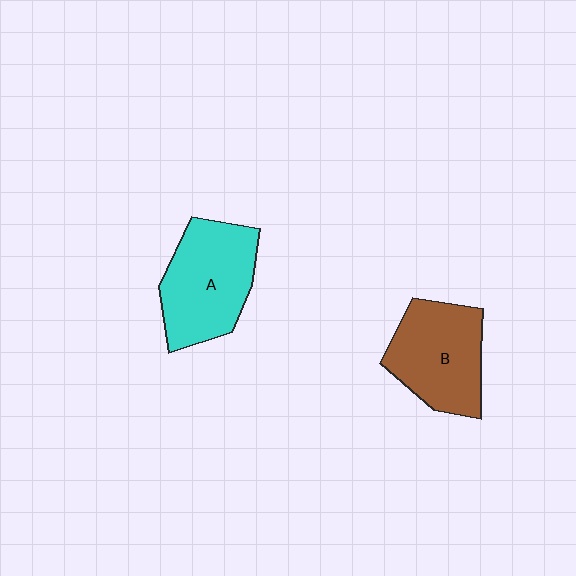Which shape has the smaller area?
Shape B (brown).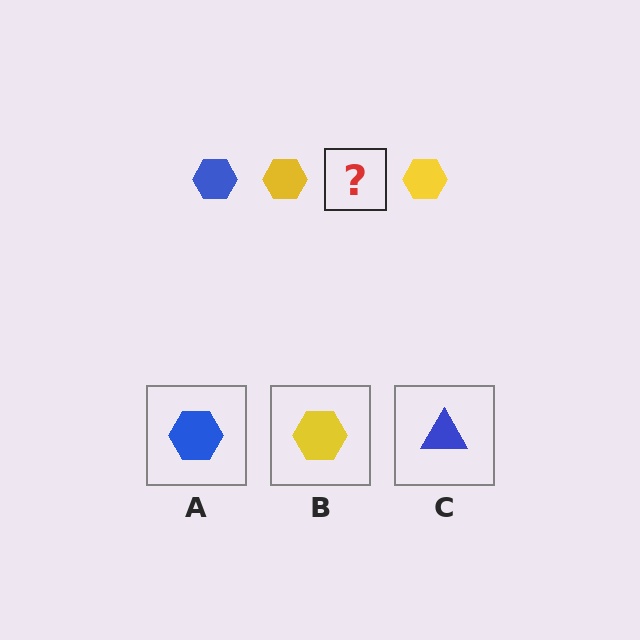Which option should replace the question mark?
Option A.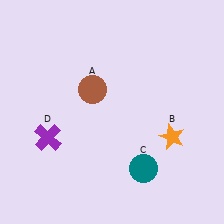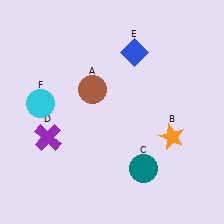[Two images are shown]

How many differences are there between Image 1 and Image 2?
There are 2 differences between the two images.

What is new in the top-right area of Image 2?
A blue diamond (E) was added in the top-right area of Image 2.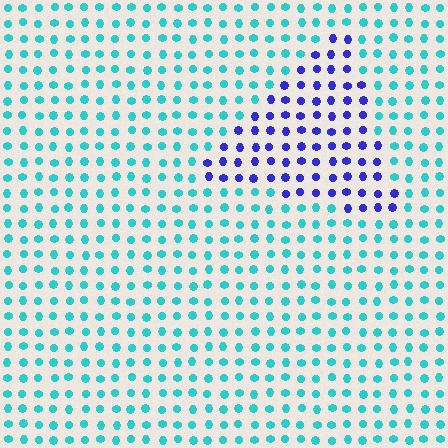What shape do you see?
I see a triangle.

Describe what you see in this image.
The image is filled with small cyan elements in a uniform arrangement. A triangle-shaped region is visible where the elements are tinted to a slightly different hue, forming a subtle color boundary.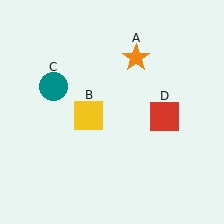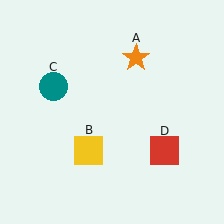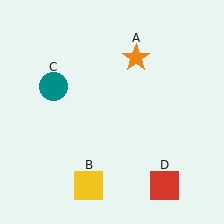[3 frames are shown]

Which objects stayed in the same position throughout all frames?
Orange star (object A) and teal circle (object C) remained stationary.